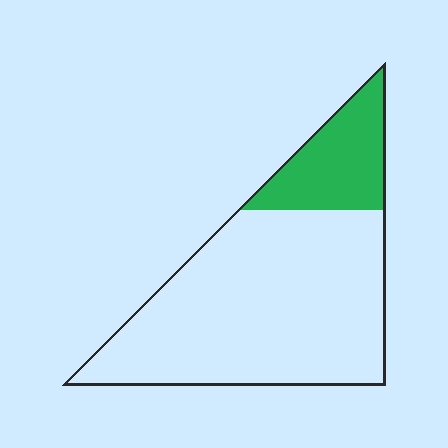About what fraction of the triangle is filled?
About one fifth (1/5).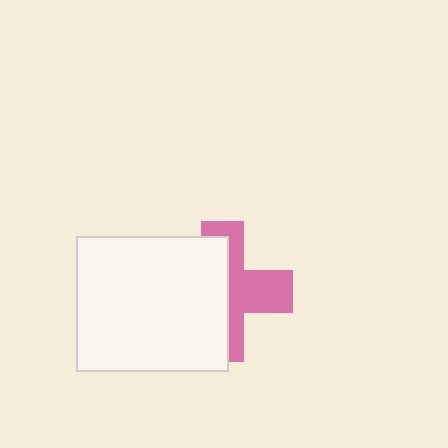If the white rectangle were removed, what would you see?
You would see the complete pink cross.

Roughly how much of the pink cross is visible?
A small part of it is visible (roughly 44%).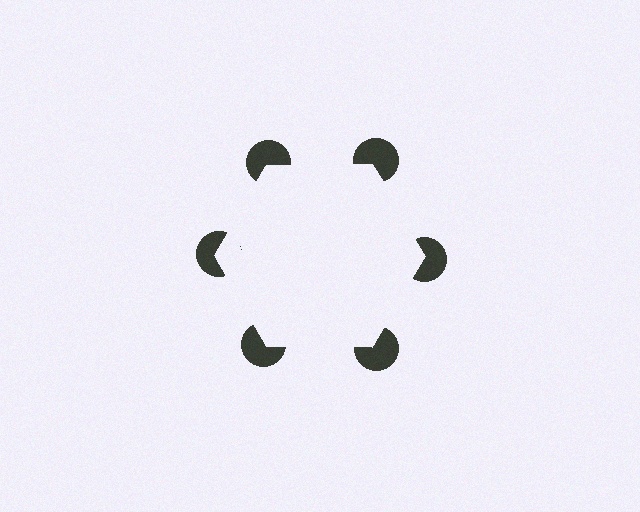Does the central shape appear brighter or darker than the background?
It typically appears slightly brighter than the background, even though no actual brightness change is drawn.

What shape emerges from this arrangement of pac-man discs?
An illusory hexagon — its edges are inferred from the aligned wedge cuts in the pac-man discs, not physically drawn.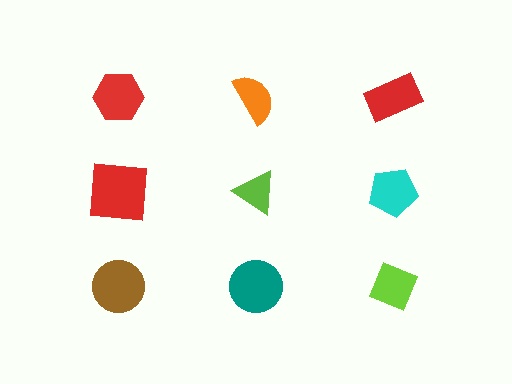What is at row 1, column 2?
An orange semicircle.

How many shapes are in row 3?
3 shapes.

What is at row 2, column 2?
A lime triangle.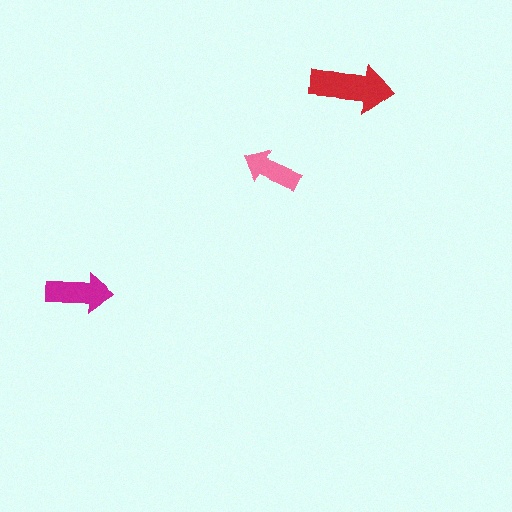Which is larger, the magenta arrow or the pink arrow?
The magenta one.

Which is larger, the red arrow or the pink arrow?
The red one.